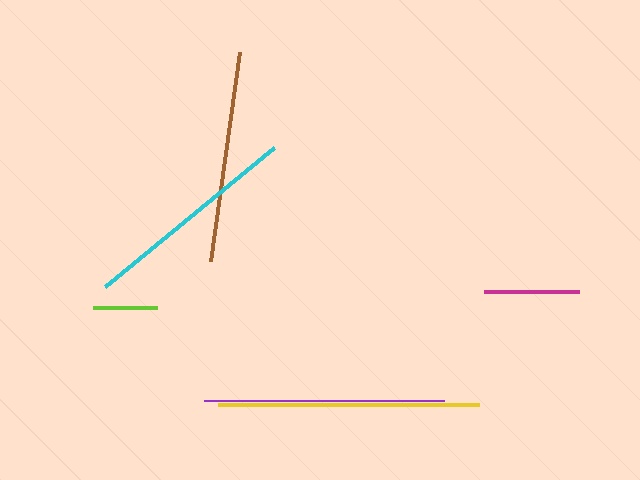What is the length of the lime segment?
The lime segment is approximately 64 pixels long.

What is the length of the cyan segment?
The cyan segment is approximately 219 pixels long.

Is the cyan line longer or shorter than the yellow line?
The yellow line is longer than the cyan line.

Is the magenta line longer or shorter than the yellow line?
The yellow line is longer than the magenta line.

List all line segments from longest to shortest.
From longest to shortest: yellow, purple, cyan, brown, magenta, lime.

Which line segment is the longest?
The yellow line is the longest at approximately 261 pixels.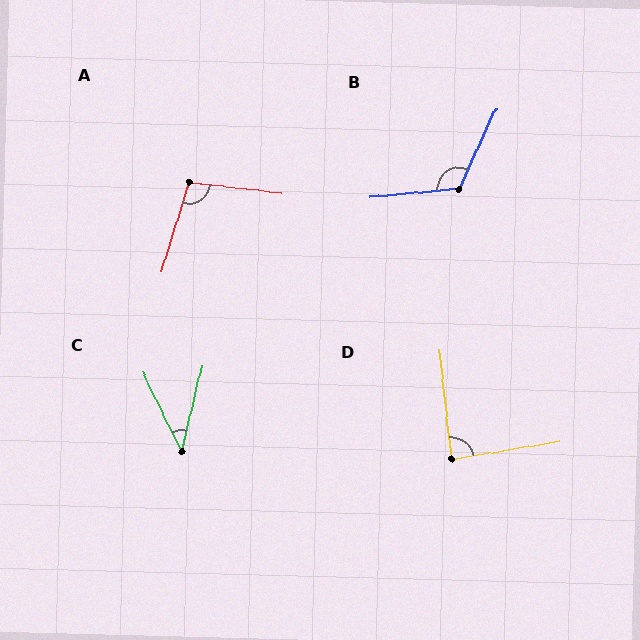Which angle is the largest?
B, at approximately 120 degrees.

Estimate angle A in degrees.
Approximately 100 degrees.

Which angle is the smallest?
C, at approximately 39 degrees.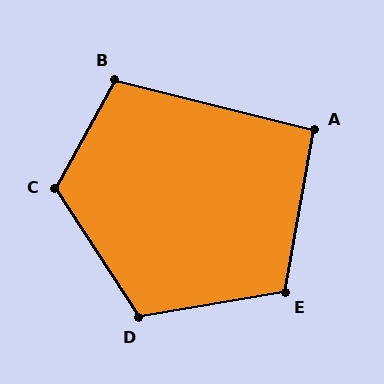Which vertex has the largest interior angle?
C, at approximately 119 degrees.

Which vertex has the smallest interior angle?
A, at approximately 94 degrees.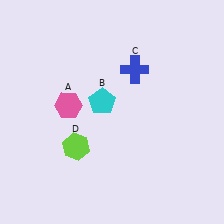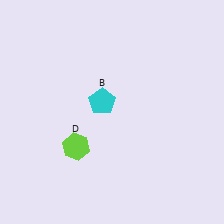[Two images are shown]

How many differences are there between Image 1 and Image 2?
There are 2 differences between the two images.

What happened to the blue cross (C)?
The blue cross (C) was removed in Image 2. It was in the top-right area of Image 1.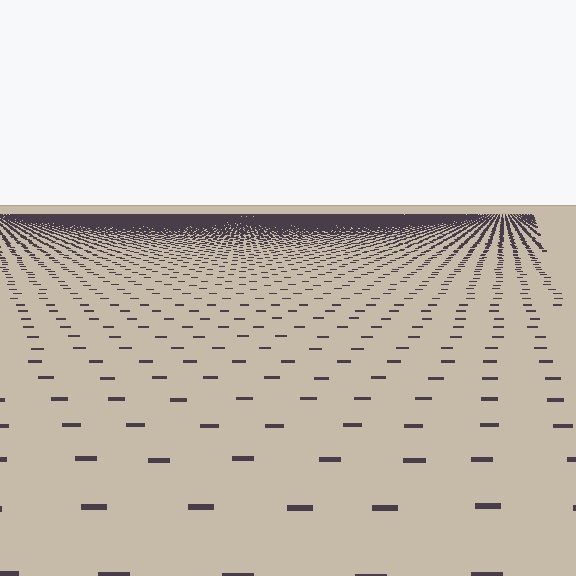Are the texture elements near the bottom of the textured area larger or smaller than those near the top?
Larger. Near the bottom, elements are closer to the viewer and appear at a bigger on-screen size.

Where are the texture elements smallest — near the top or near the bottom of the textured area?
Near the top.